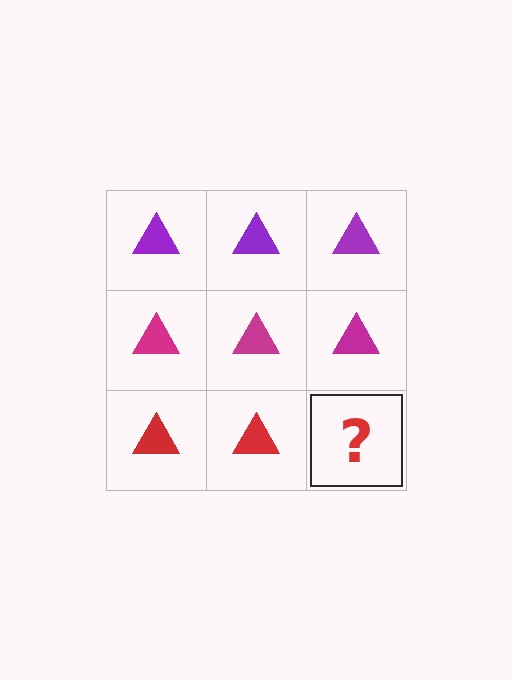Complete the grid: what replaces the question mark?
The question mark should be replaced with a red triangle.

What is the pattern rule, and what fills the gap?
The rule is that each row has a consistent color. The gap should be filled with a red triangle.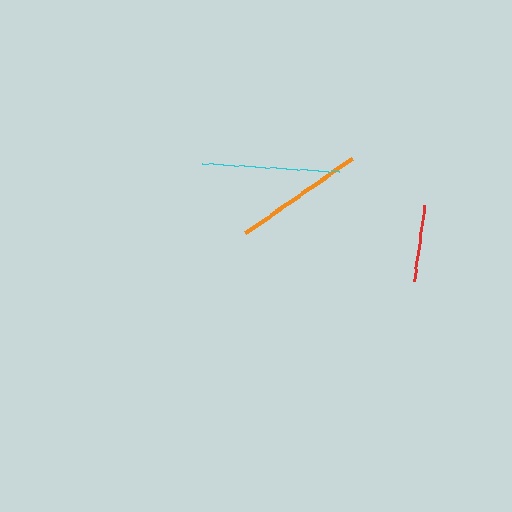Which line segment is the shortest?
The red line is the shortest at approximately 75 pixels.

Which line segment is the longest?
The cyan line is the longest at approximately 137 pixels.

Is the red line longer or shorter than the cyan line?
The cyan line is longer than the red line.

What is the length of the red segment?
The red segment is approximately 75 pixels long.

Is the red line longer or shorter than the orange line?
The orange line is longer than the red line.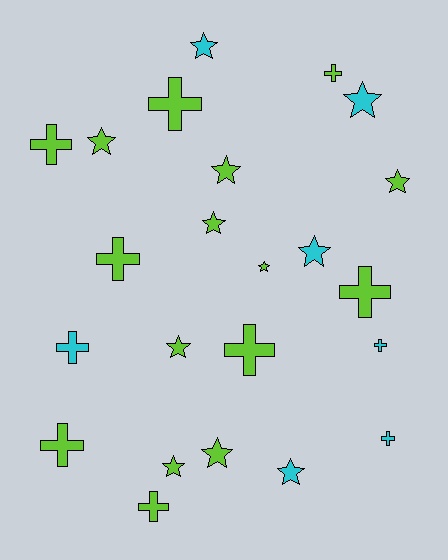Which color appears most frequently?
Lime, with 16 objects.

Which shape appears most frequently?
Star, with 12 objects.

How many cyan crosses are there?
There are 3 cyan crosses.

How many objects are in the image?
There are 23 objects.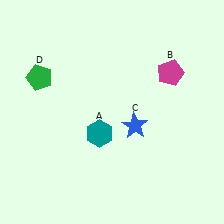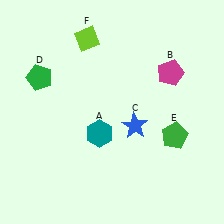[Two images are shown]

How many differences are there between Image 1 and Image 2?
There are 2 differences between the two images.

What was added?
A green pentagon (E), a lime diamond (F) were added in Image 2.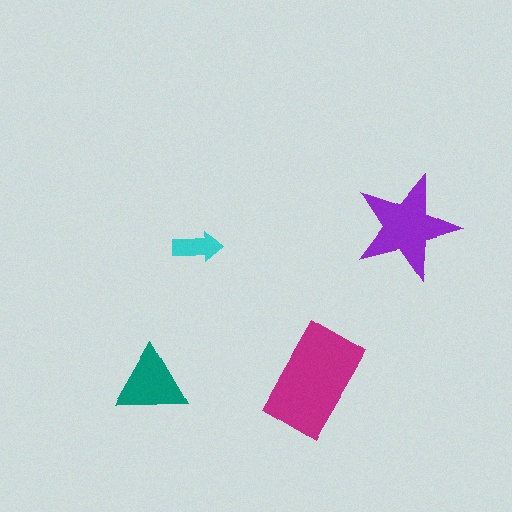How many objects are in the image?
There are 4 objects in the image.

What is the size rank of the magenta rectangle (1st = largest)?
1st.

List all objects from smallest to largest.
The cyan arrow, the teal triangle, the purple star, the magenta rectangle.